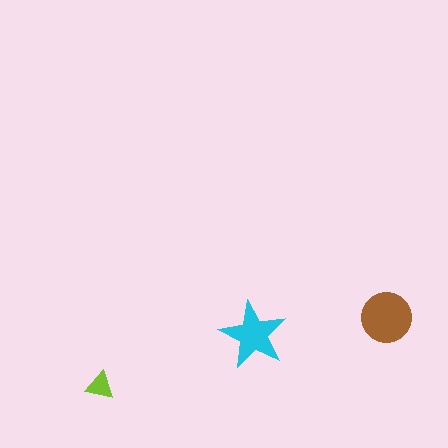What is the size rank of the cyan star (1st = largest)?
2nd.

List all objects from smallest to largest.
The lime triangle, the cyan star, the brown circle.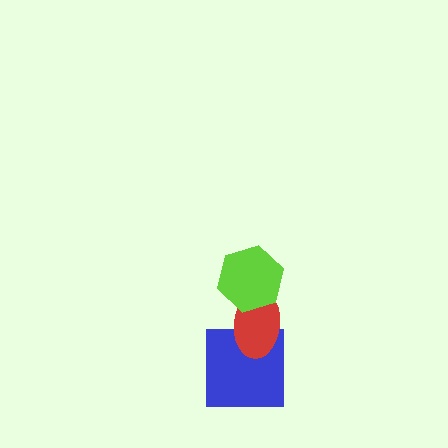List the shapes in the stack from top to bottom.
From top to bottom: the lime hexagon, the red ellipse, the blue square.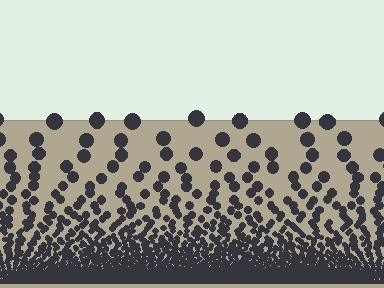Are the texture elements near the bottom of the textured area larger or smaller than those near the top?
Smaller. The gradient is inverted — elements near the bottom are smaller and denser.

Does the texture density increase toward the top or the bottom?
Density increases toward the bottom.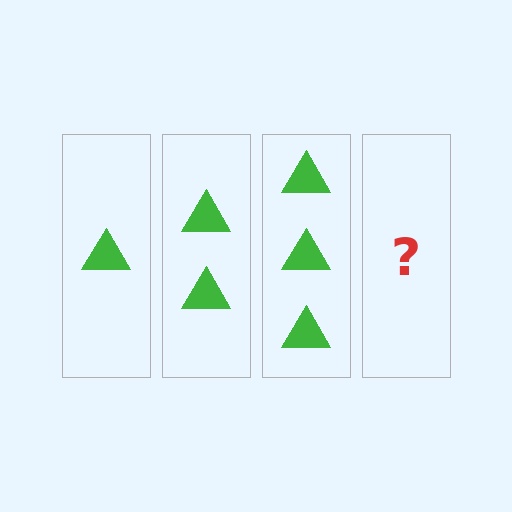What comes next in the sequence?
The next element should be 4 triangles.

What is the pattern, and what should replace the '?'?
The pattern is that each step adds one more triangle. The '?' should be 4 triangles.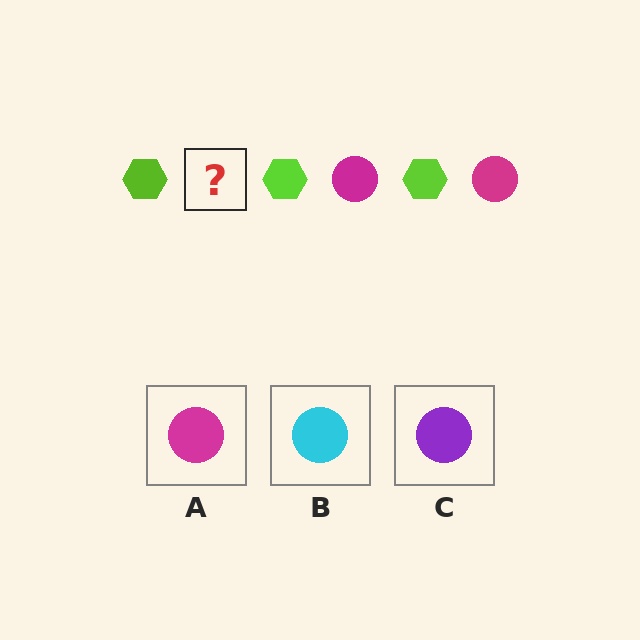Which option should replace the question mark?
Option A.